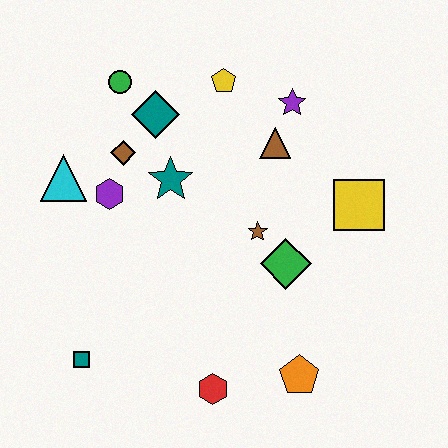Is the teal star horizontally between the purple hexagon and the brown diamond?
No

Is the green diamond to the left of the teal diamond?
No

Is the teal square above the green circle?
No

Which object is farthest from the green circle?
The orange pentagon is farthest from the green circle.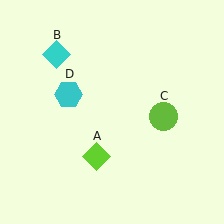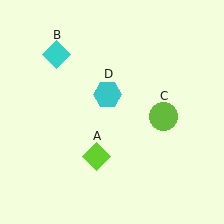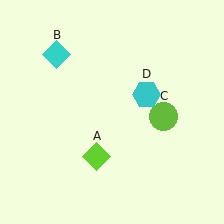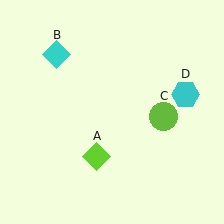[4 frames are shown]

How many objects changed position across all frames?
1 object changed position: cyan hexagon (object D).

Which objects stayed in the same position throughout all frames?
Lime diamond (object A) and cyan diamond (object B) and lime circle (object C) remained stationary.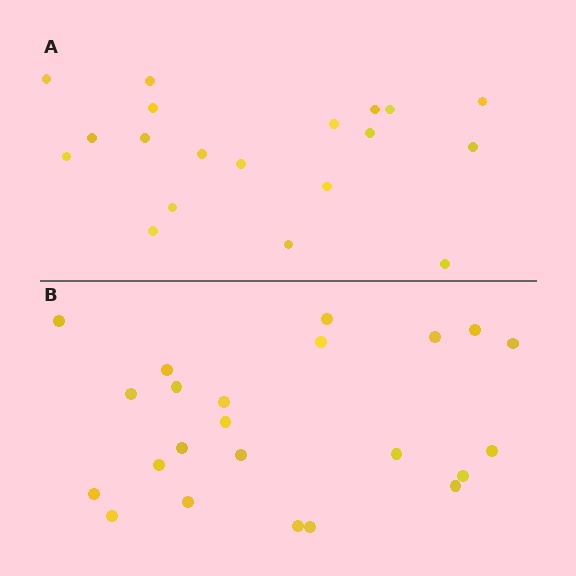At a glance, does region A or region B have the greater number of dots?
Region B (the bottom region) has more dots.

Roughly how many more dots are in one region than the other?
Region B has about 4 more dots than region A.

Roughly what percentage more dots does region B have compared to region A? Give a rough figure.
About 20% more.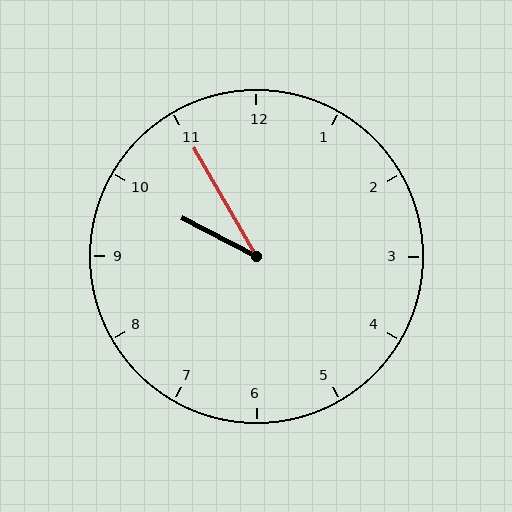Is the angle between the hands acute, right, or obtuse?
It is acute.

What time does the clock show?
9:55.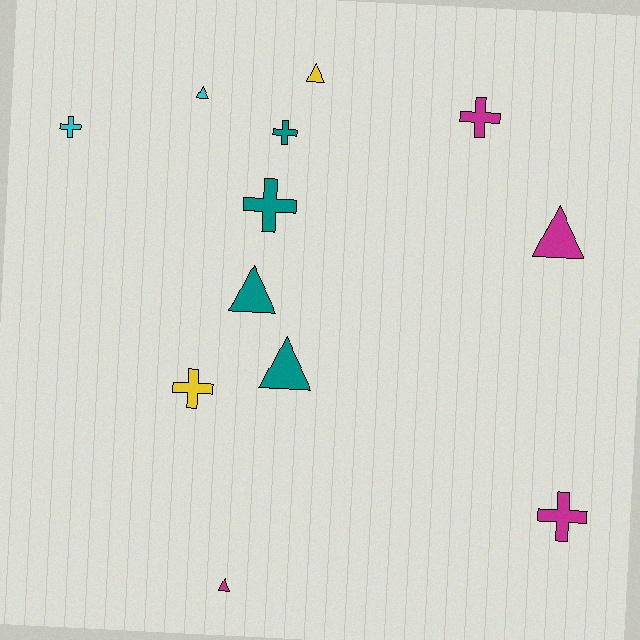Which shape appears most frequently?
Cross, with 6 objects.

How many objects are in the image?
There are 12 objects.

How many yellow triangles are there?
There is 1 yellow triangle.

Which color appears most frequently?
Teal, with 4 objects.